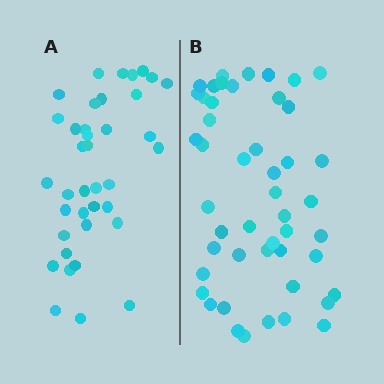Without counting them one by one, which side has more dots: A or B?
Region B (the right region) has more dots.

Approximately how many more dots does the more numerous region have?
Region B has roughly 10 or so more dots than region A.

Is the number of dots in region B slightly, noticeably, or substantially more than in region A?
Region B has noticeably more, but not dramatically so. The ratio is roughly 1.3 to 1.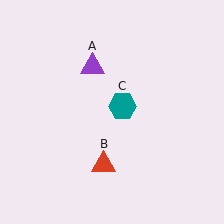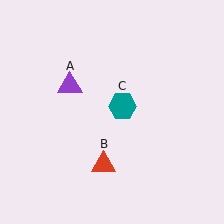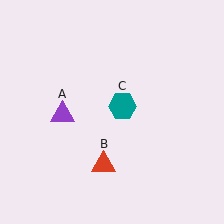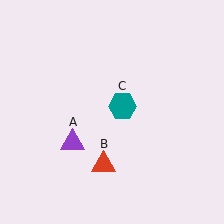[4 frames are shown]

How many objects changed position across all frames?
1 object changed position: purple triangle (object A).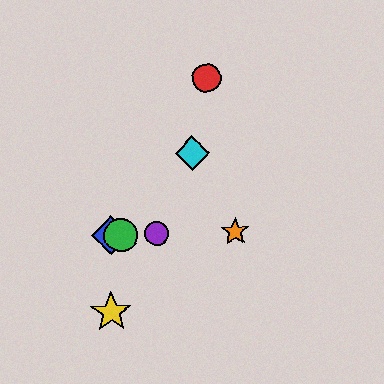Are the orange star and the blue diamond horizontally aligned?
Yes, both are at y≈232.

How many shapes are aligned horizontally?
4 shapes (the blue diamond, the green circle, the purple circle, the orange star) are aligned horizontally.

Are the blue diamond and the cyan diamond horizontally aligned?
No, the blue diamond is at y≈235 and the cyan diamond is at y≈153.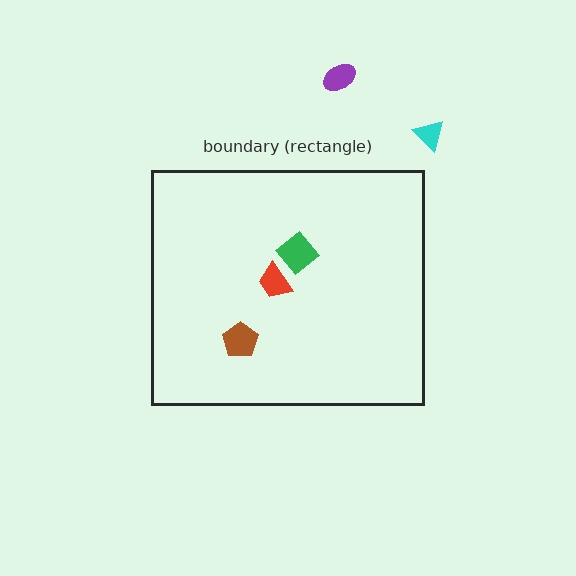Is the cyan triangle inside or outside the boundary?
Outside.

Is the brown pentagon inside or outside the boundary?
Inside.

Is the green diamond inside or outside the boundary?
Inside.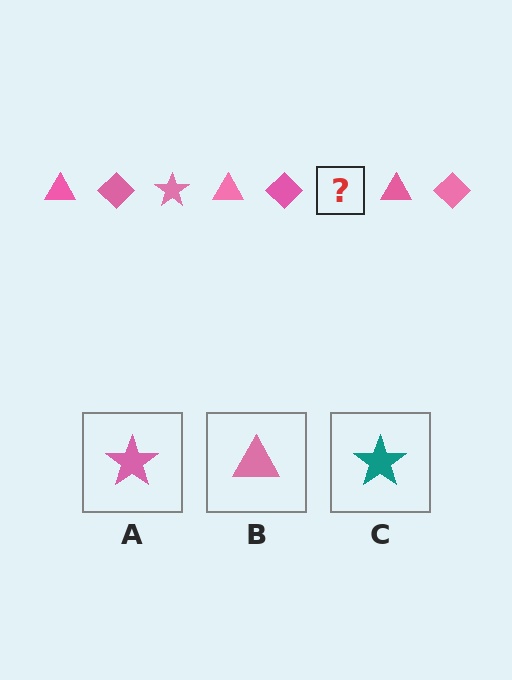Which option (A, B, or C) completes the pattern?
A.